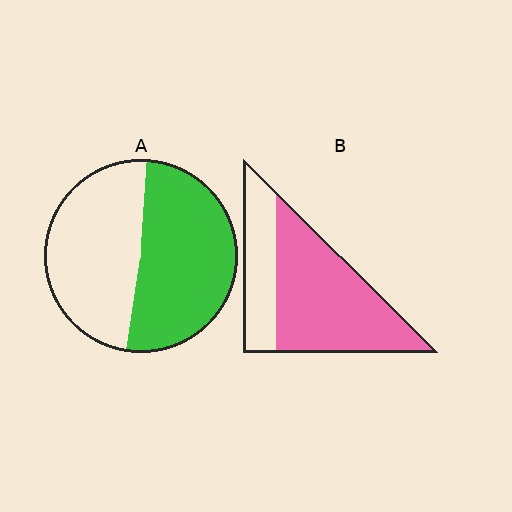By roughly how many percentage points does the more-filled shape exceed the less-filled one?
By roughly 15 percentage points (B over A).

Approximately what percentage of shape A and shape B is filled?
A is approximately 50% and B is approximately 70%.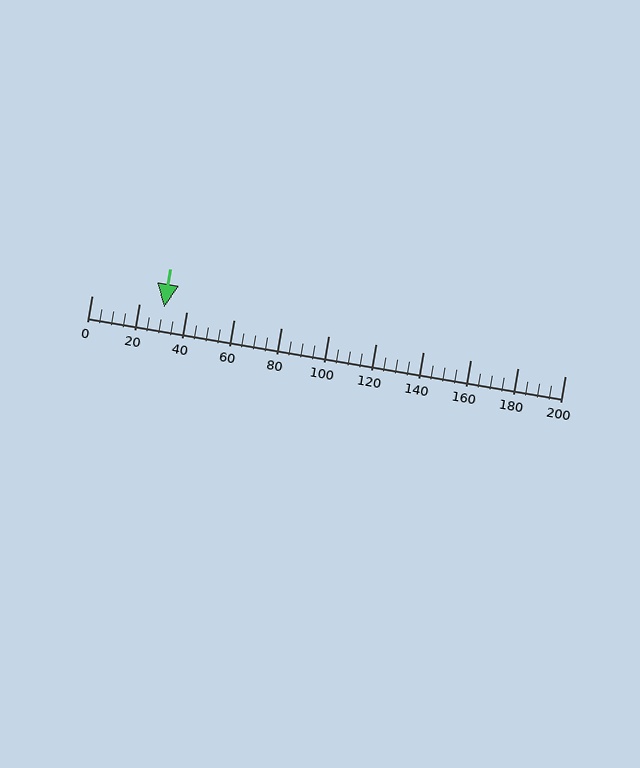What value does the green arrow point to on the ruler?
The green arrow points to approximately 31.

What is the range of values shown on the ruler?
The ruler shows values from 0 to 200.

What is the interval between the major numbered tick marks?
The major tick marks are spaced 20 units apart.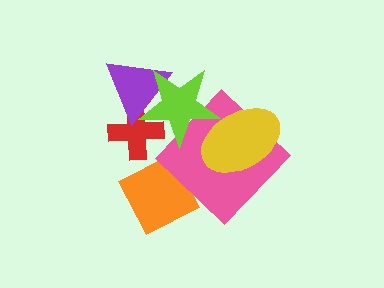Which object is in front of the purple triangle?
The lime star is in front of the purple triangle.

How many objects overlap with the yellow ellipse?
2 objects overlap with the yellow ellipse.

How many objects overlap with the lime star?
4 objects overlap with the lime star.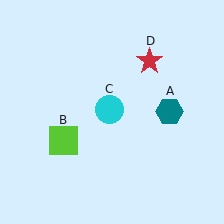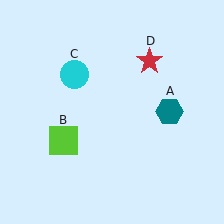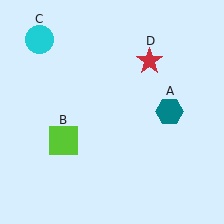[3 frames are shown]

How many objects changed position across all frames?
1 object changed position: cyan circle (object C).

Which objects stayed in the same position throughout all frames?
Teal hexagon (object A) and lime square (object B) and red star (object D) remained stationary.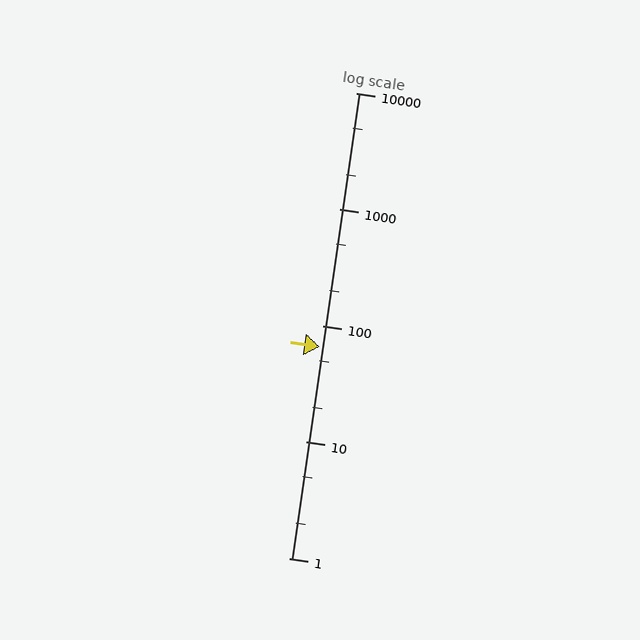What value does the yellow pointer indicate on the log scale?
The pointer indicates approximately 66.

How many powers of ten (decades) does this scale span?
The scale spans 4 decades, from 1 to 10000.